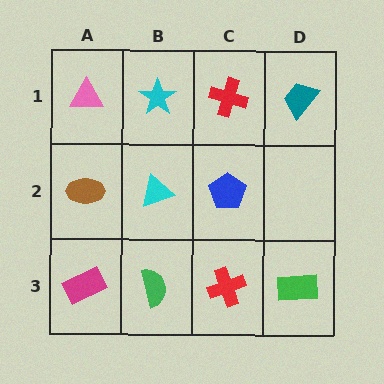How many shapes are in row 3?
4 shapes.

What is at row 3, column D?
A green rectangle.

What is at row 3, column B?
A green semicircle.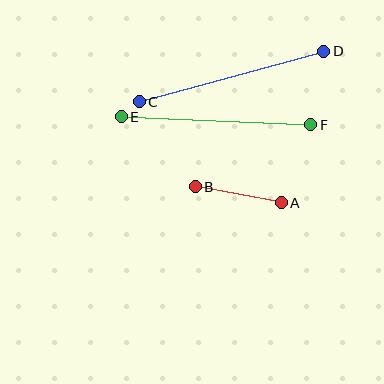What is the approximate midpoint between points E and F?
The midpoint is at approximately (216, 121) pixels.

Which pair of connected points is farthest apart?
Points C and D are farthest apart.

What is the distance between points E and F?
The distance is approximately 189 pixels.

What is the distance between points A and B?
The distance is approximately 87 pixels.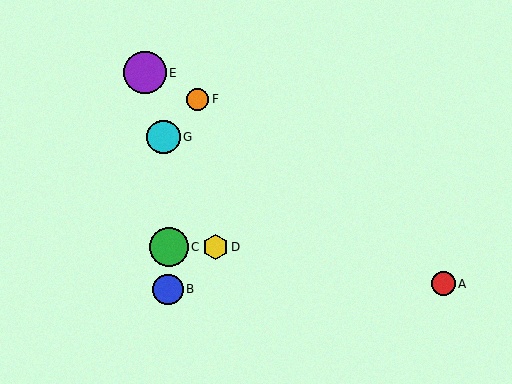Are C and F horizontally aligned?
No, C is at y≈247 and F is at y≈99.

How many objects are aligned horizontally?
2 objects (C, D) are aligned horizontally.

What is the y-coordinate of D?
Object D is at y≈247.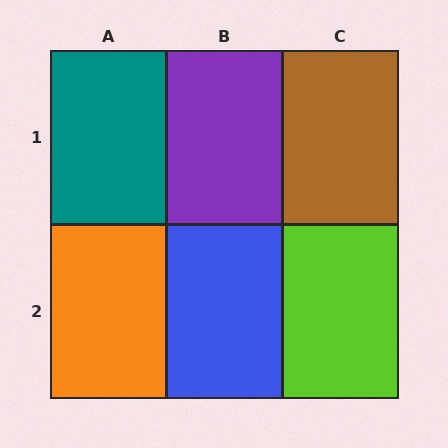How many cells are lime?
1 cell is lime.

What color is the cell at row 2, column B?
Blue.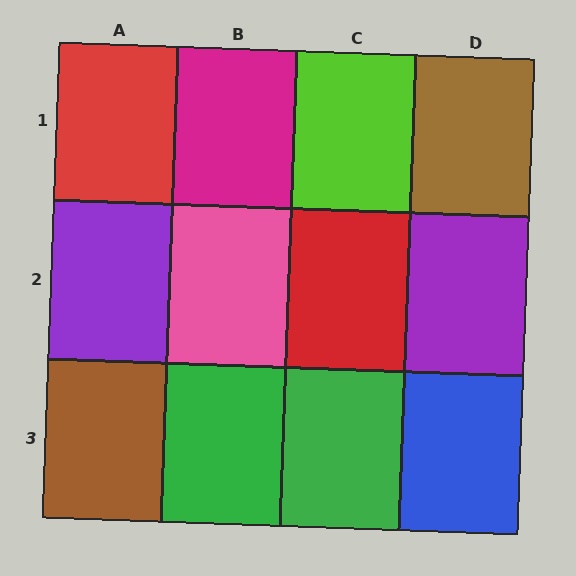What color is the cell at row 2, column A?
Purple.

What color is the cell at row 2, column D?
Purple.